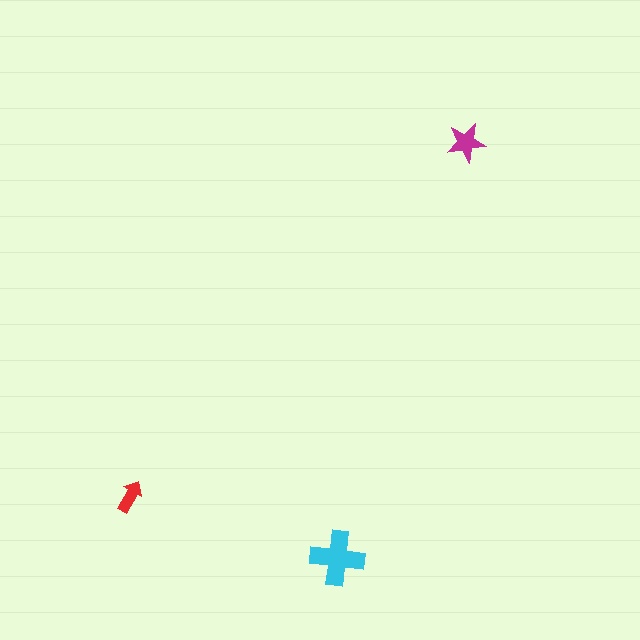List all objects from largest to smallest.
The cyan cross, the magenta star, the red arrow.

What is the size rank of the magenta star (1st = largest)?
2nd.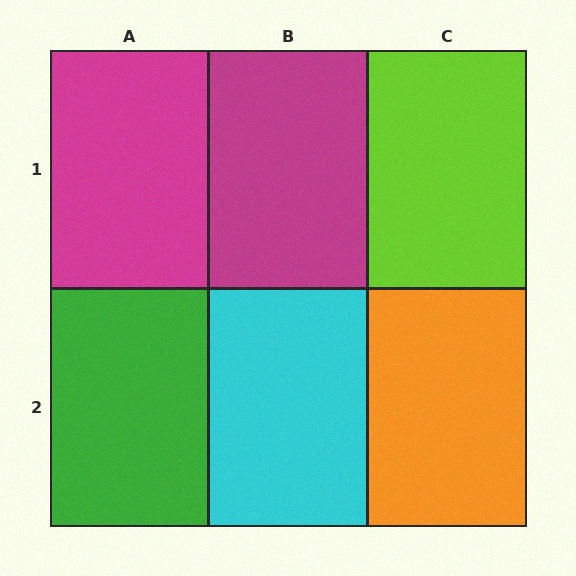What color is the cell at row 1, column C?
Lime.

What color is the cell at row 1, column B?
Magenta.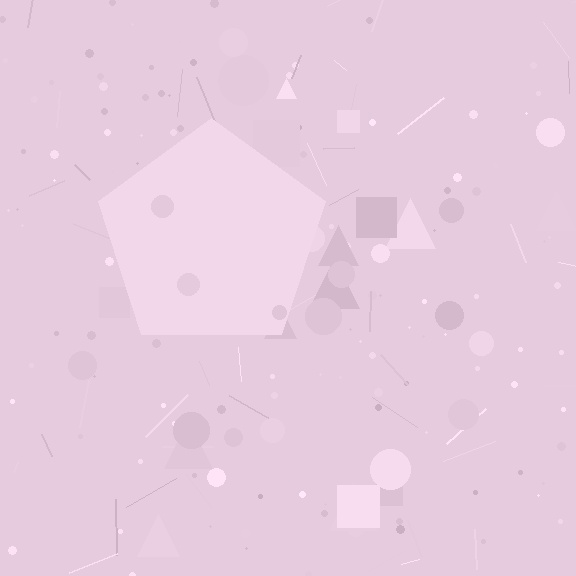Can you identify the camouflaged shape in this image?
The camouflaged shape is a pentagon.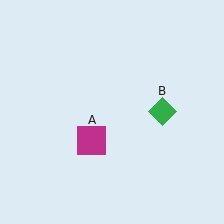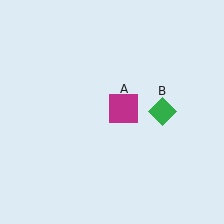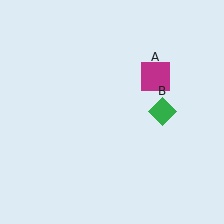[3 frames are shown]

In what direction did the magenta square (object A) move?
The magenta square (object A) moved up and to the right.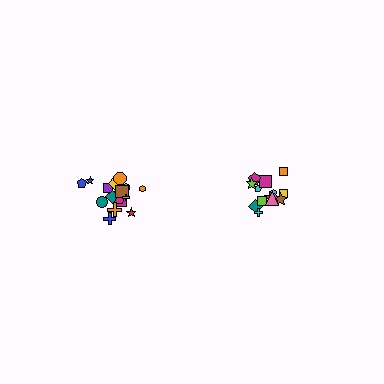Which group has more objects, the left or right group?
The left group.